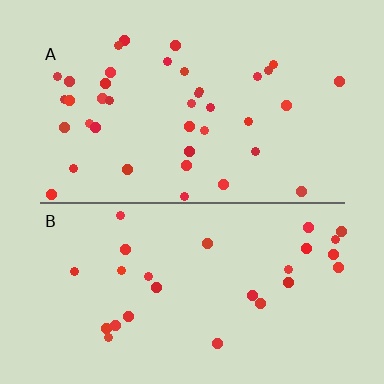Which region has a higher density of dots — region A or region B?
A (the top).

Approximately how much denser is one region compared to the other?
Approximately 1.5× — region A over region B.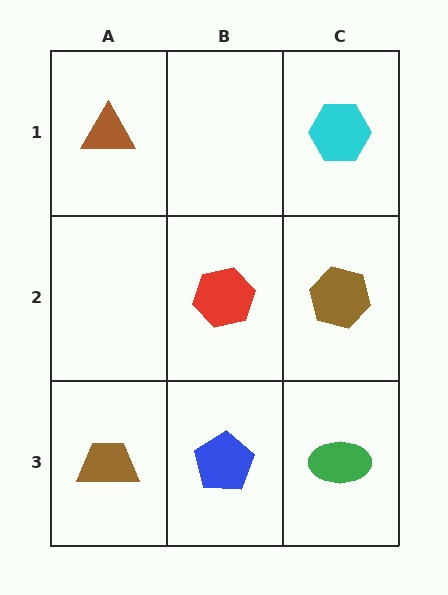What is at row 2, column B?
A red hexagon.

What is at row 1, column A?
A brown triangle.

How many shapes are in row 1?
2 shapes.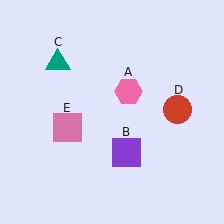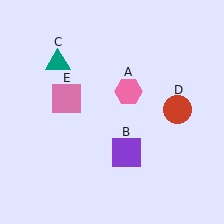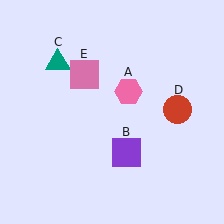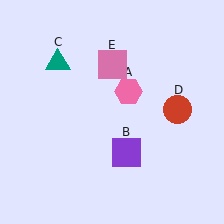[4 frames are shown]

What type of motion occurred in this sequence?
The pink square (object E) rotated clockwise around the center of the scene.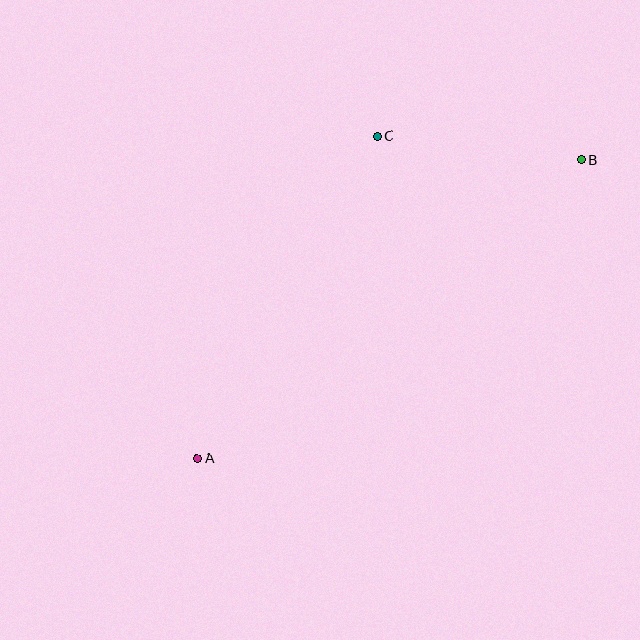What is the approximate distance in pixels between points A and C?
The distance between A and C is approximately 369 pixels.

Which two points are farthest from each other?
Points A and B are farthest from each other.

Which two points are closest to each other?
Points B and C are closest to each other.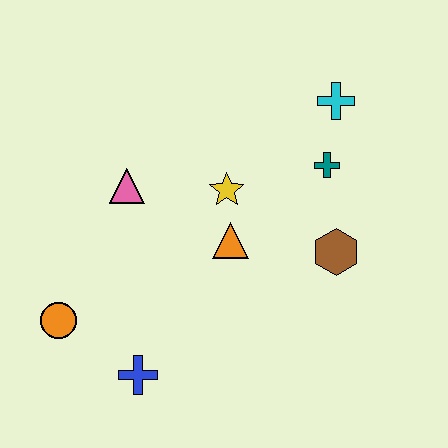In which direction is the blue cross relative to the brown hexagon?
The blue cross is to the left of the brown hexagon.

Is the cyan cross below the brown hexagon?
No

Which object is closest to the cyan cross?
The teal cross is closest to the cyan cross.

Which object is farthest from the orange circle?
The cyan cross is farthest from the orange circle.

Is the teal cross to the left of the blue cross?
No